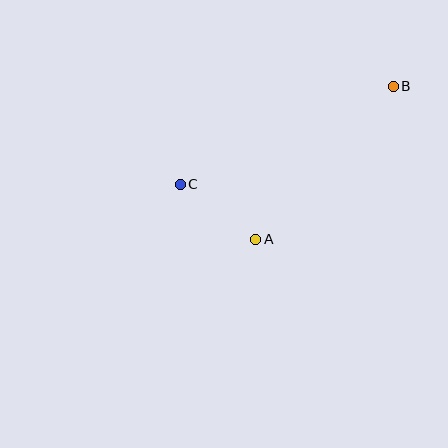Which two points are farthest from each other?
Points B and C are farthest from each other.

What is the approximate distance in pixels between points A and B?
The distance between A and B is approximately 206 pixels.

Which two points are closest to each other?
Points A and C are closest to each other.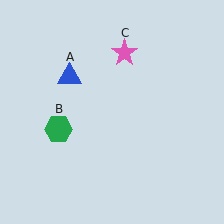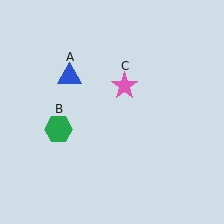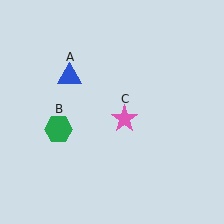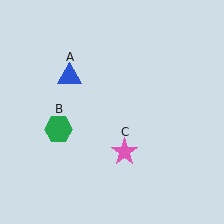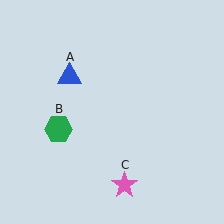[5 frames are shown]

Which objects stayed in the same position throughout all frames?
Blue triangle (object A) and green hexagon (object B) remained stationary.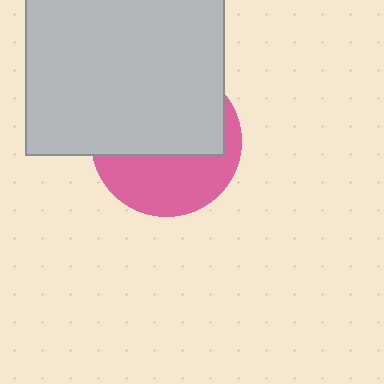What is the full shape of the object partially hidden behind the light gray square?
The partially hidden object is a pink circle.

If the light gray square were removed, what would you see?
You would see the complete pink circle.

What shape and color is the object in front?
The object in front is a light gray square.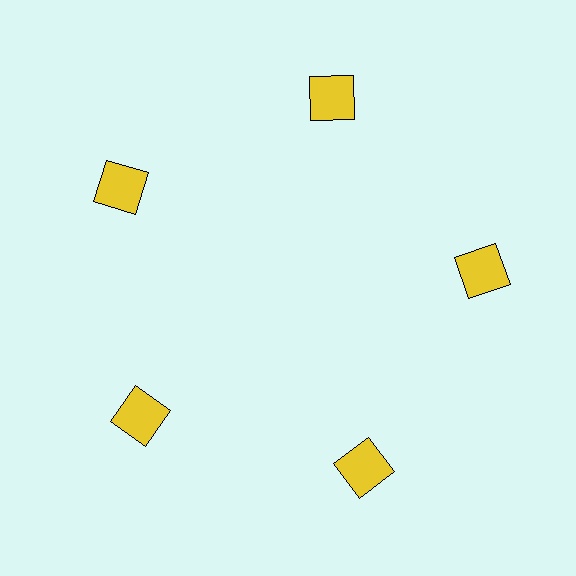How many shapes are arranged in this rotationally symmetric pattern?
There are 5 shapes, arranged in 5 groups of 1.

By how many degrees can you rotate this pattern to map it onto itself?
The pattern maps onto itself every 72 degrees of rotation.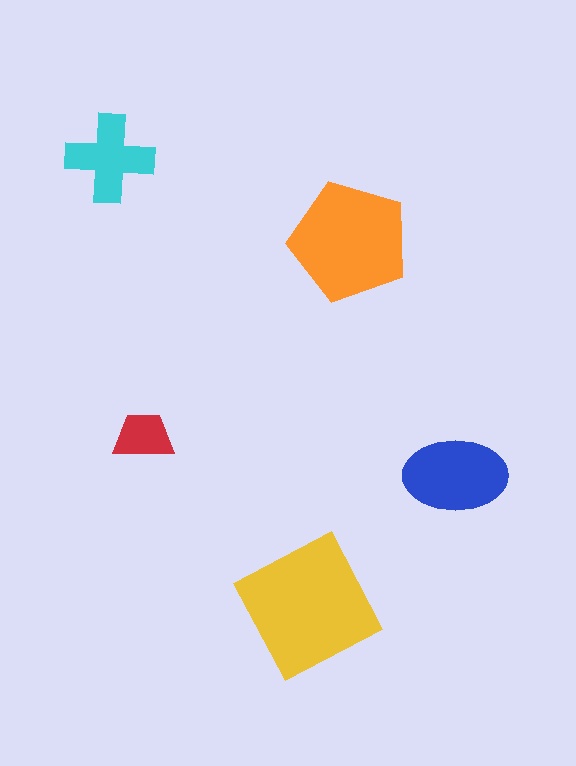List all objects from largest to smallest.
The yellow square, the orange pentagon, the blue ellipse, the cyan cross, the red trapezoid.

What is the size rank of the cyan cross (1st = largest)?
4th.